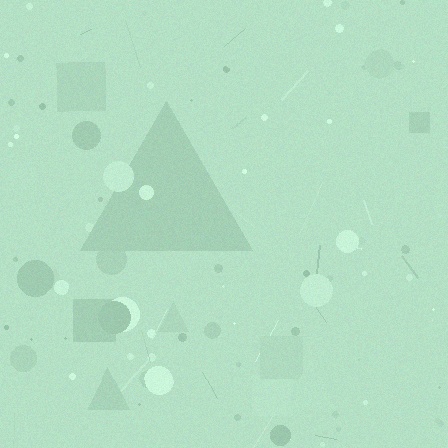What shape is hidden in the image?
A triangle is hidden in the image.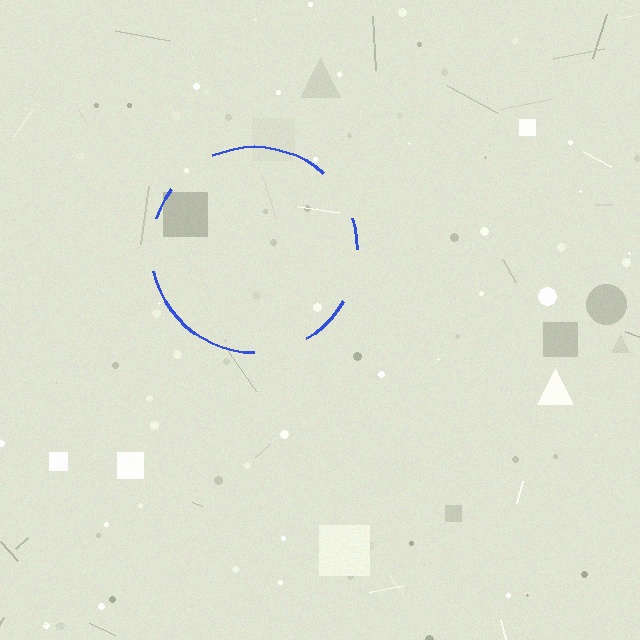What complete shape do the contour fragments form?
The contour fragments form a circle.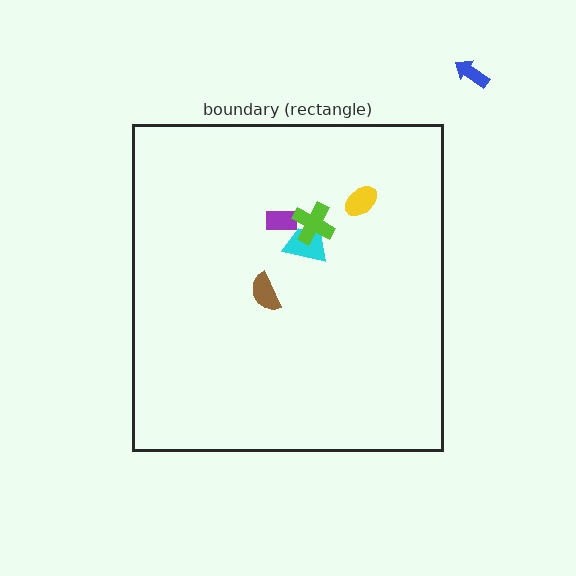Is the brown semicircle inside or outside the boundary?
Inside.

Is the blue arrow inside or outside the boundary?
Outside.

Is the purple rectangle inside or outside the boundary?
Inside.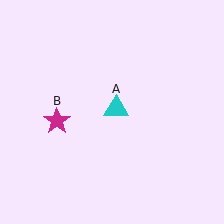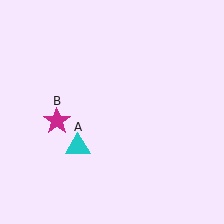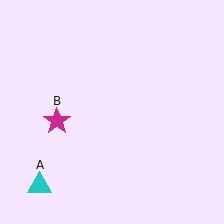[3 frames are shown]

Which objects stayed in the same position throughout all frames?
Magenta star (object B) remained stationary.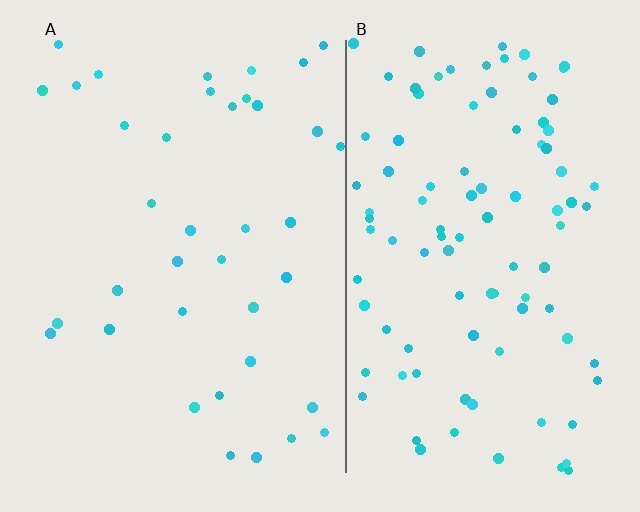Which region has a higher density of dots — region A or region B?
B (the right).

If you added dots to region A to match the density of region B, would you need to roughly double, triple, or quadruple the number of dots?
Approximately triple.